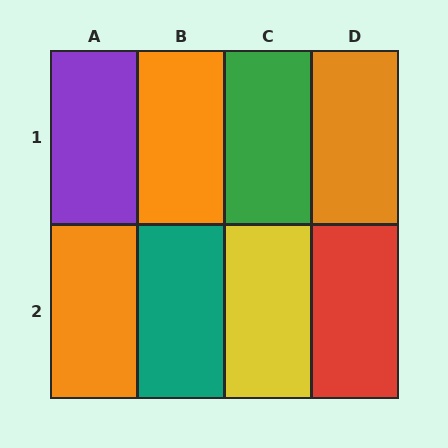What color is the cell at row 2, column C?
Yellow.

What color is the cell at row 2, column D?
Red.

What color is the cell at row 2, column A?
Orange.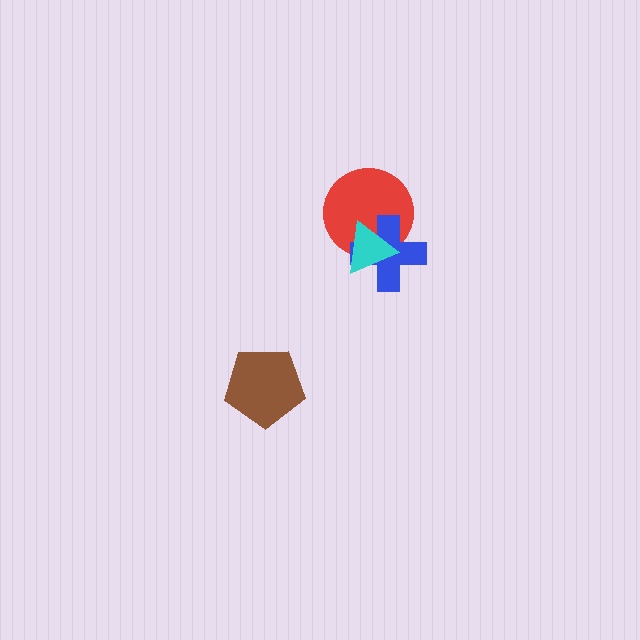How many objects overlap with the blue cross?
2 objects overlap with the blue cross.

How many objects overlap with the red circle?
2 objects overlap with the red circle.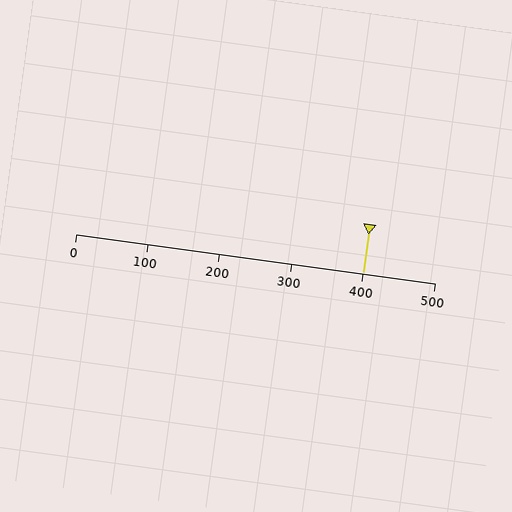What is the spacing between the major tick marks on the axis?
The major ticks are spaced 100 apart.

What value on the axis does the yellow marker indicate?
The marker indicates approximately 400.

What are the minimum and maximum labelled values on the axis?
The axis runs from 0 to 500.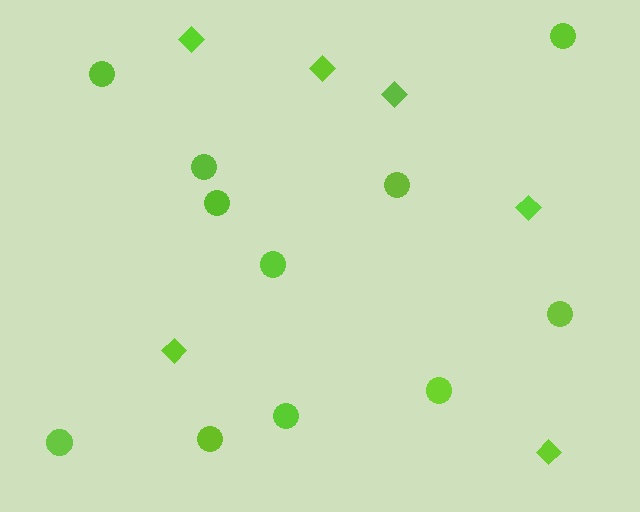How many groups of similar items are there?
There are 2 groups: one group of diamonds (6) and one group of circles (11).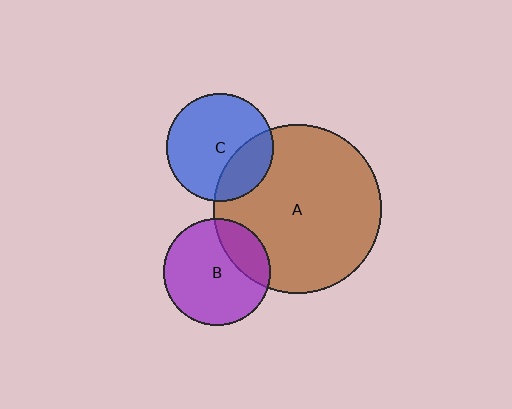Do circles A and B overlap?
Yes.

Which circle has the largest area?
Circle A (brown).